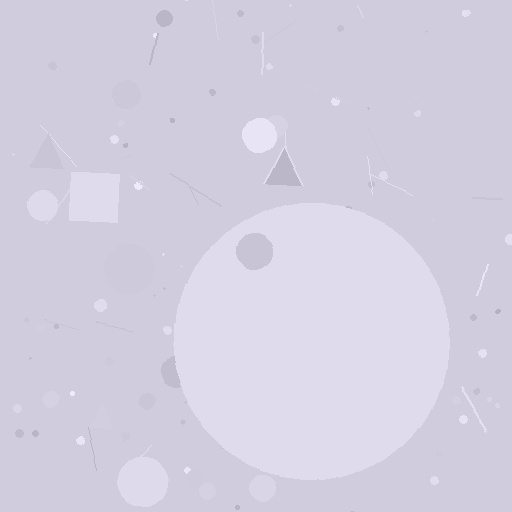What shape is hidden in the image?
A circle is hidden in the image.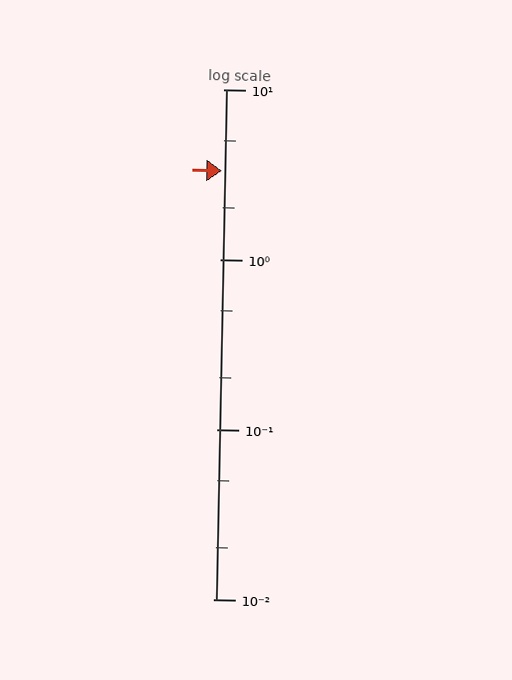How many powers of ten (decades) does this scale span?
The scale spans 3 decades, from 0.01 to 10.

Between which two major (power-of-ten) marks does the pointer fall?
The pointer is between 1 and 10.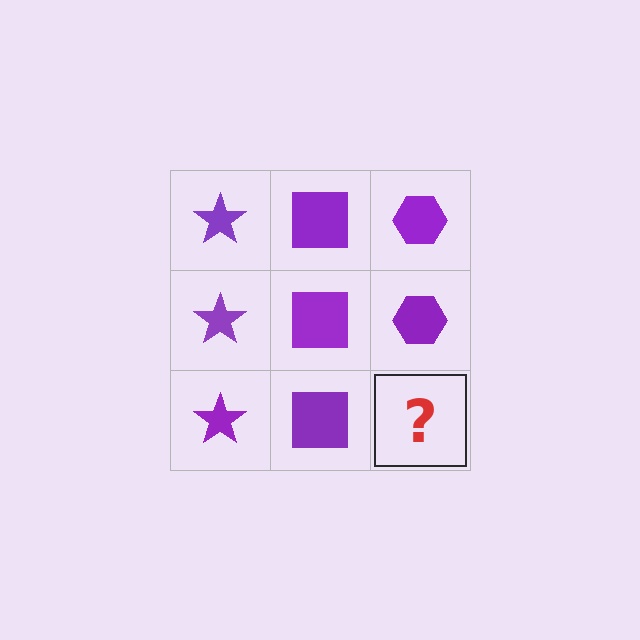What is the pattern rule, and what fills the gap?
The rule is that each column has a consistent shape. The gap should be filled with a purple hexagon.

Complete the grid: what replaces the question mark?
The question mark should be replaced with a purple hexagon.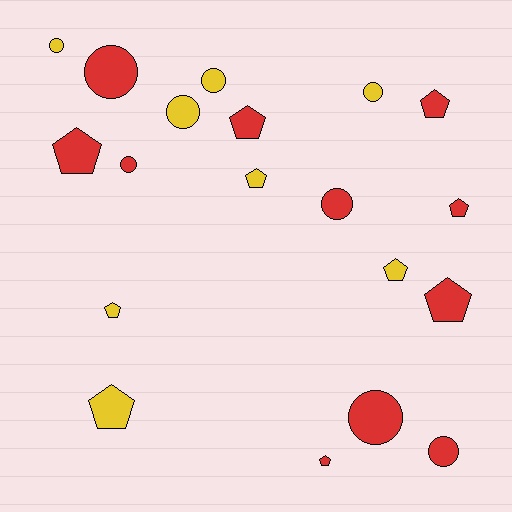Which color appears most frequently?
Red, with 11 objects.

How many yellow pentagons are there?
There are 4 yellow pentagons.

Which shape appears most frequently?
Pentagon, with 10 objects.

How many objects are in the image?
There are 19 objects.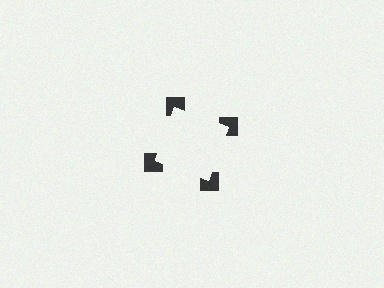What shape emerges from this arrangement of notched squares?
An illusory square — its edges are inferred from the aligned wedge cuts in the notched squares, not physically drawn.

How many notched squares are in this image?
There are 4 — one at each vertex of the illusory square.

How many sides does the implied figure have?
4 sides.